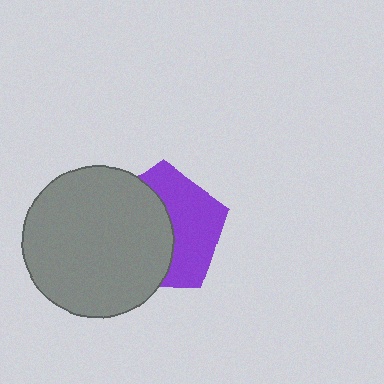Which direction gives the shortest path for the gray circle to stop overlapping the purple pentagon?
Moving left gives the shortest separation.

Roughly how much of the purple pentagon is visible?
About half of it is visible (roughly 47%).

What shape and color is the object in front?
The object in front is a gray circle.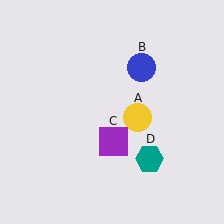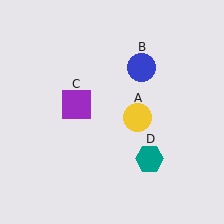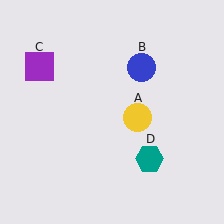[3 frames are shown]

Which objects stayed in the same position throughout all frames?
Yellow circle (object A) and blue circle (object B) and teal hexagon (object D) remained stationary.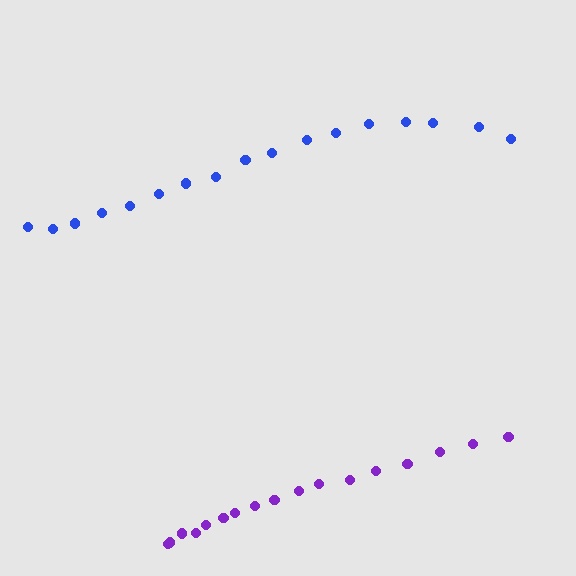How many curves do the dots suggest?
There are 2 distinct paths.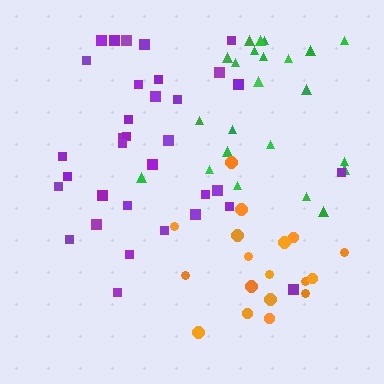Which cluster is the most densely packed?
Orange.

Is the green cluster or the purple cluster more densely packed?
Green.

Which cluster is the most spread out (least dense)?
Purple.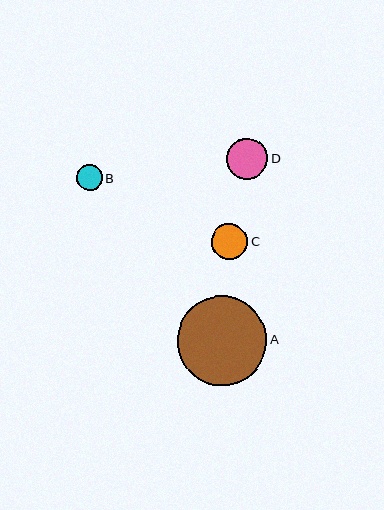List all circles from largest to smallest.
From largest to smallest: A, D, C, B.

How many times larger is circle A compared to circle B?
Circle A is approximately 3.4 times the size of circle B.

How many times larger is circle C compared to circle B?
Circle C is approximately 1.4 times the size of circle B.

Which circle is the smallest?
Circle B is the smallest with a size of approximately 26 pixels.